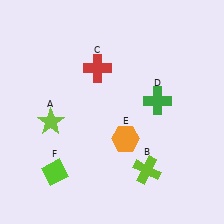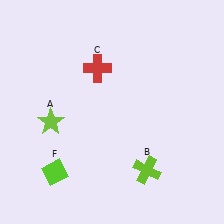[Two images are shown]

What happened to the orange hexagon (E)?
The orange hexagon (E) was removed in Image 2. It was in the bottom-right area of Image 1.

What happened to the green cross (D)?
The green cross (D) was removed in Image 2. It was in the top-right area of Image 1.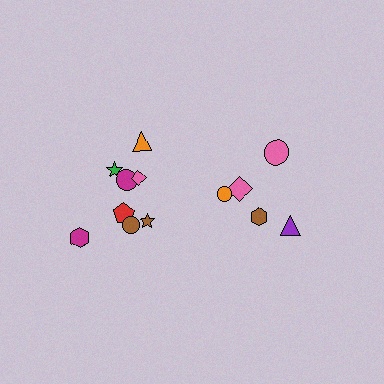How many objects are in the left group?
There are 8 objects.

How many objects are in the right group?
There are 5 objects.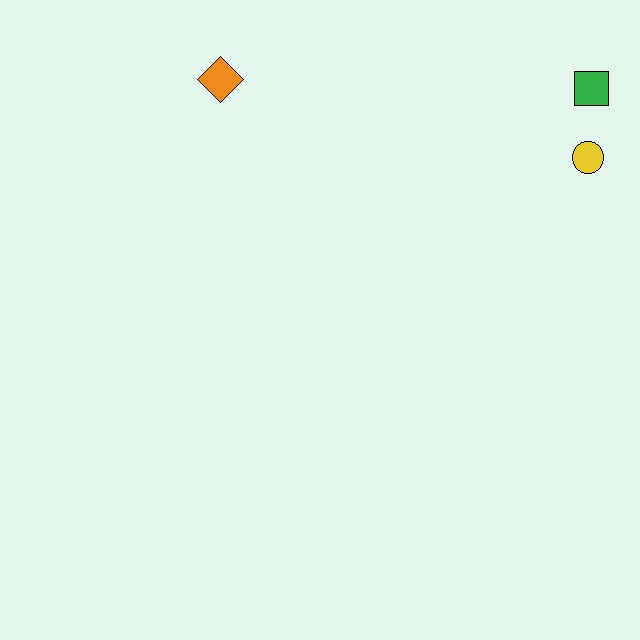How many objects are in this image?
There are 3 objects.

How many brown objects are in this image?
There are no brown objects.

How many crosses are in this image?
There are no crosses.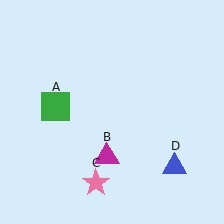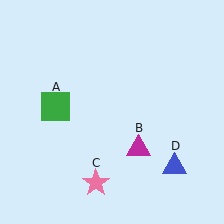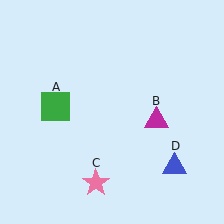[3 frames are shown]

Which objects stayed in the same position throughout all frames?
Green square (object A) and pink star (object C) and blue triangle (object D) remained stationary.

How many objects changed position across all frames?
1 object changed position: magenta triangle (object B).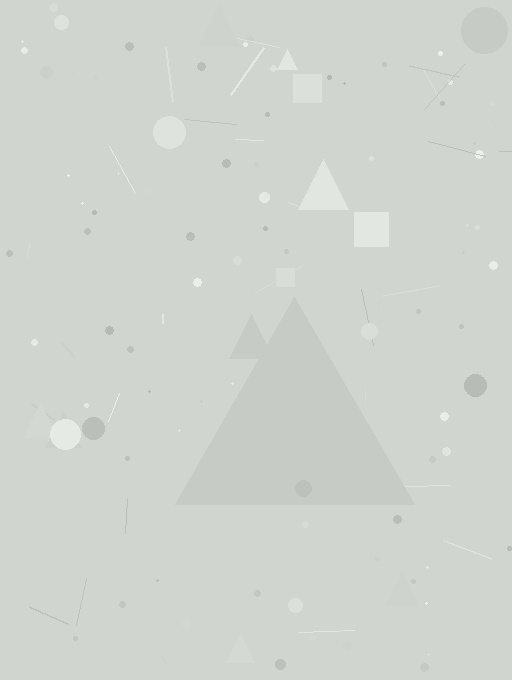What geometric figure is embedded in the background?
A triangle is embedded in the background.